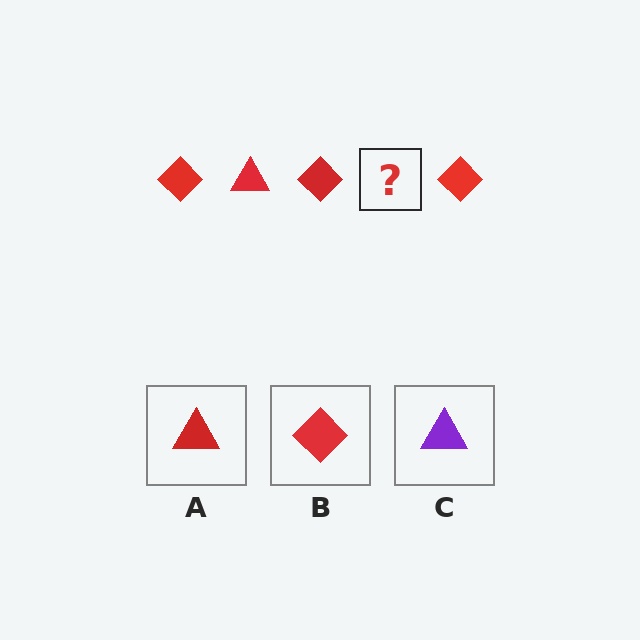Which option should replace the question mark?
Option A.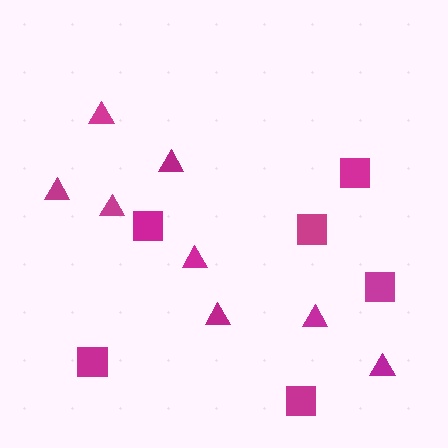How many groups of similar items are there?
There are 2 groups: one group of squares (6) and one group of triangles (8).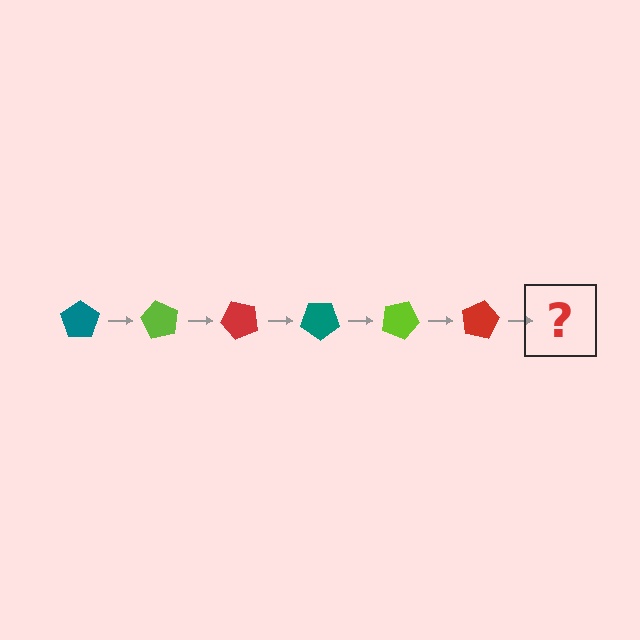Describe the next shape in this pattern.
It should be a teal pentagon, rotated 360 degrees from the start.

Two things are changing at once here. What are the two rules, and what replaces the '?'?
The two rules are that it rotates 60 degrees each step and the color cycles through teal, lime, and red. The '?' should be a teal pentagon, rotated 360 degrees from the start.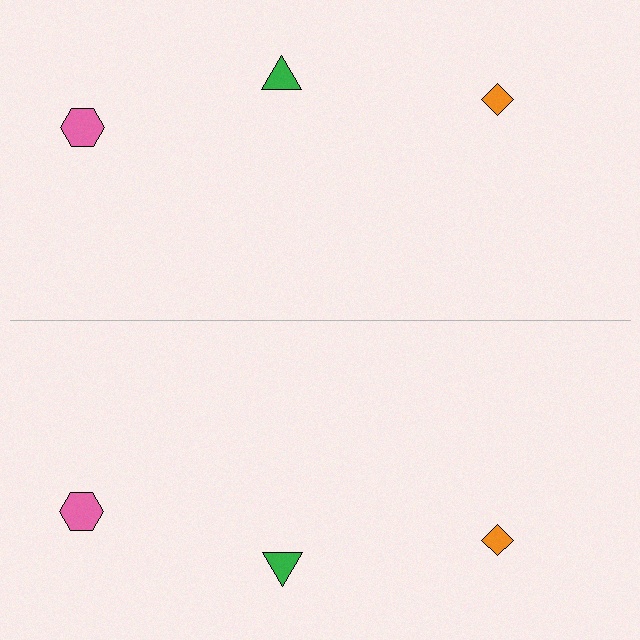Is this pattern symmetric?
Yes, this pattern has bilateral (reflection) symmetry.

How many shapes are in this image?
There are 6 shapes in this image.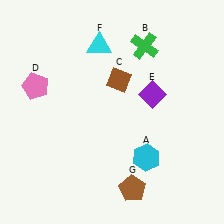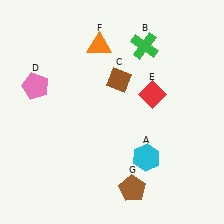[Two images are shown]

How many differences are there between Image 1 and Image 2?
There are 2 differences between the two images.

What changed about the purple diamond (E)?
In Image 1, E is purple. In Image 2, it changed to red.